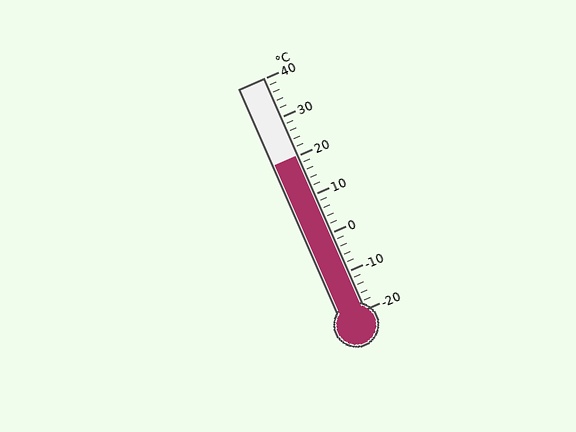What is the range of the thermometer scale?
The thermometer scale ranges from -20°C to 40°C.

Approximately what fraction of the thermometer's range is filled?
The thermometer is filled to approximately 65% of its range.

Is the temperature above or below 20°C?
The temperature is at 20°C.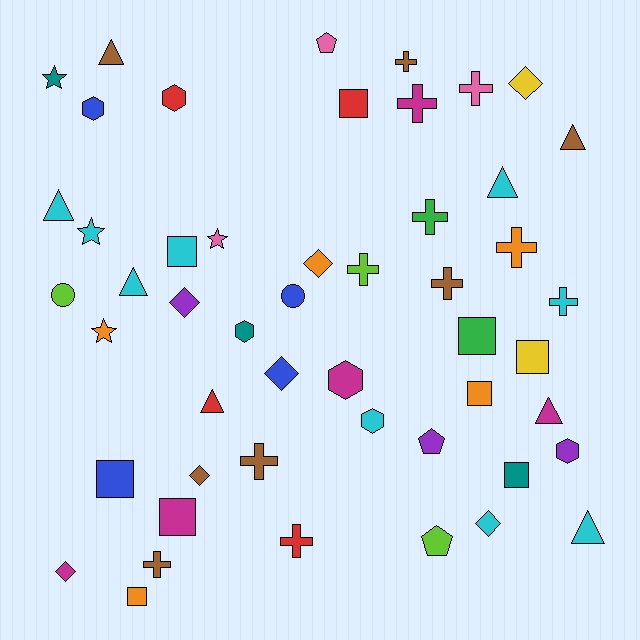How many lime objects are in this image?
There are 3 lime objects.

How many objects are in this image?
There are 50 objects.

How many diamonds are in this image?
There are 7 diamonds.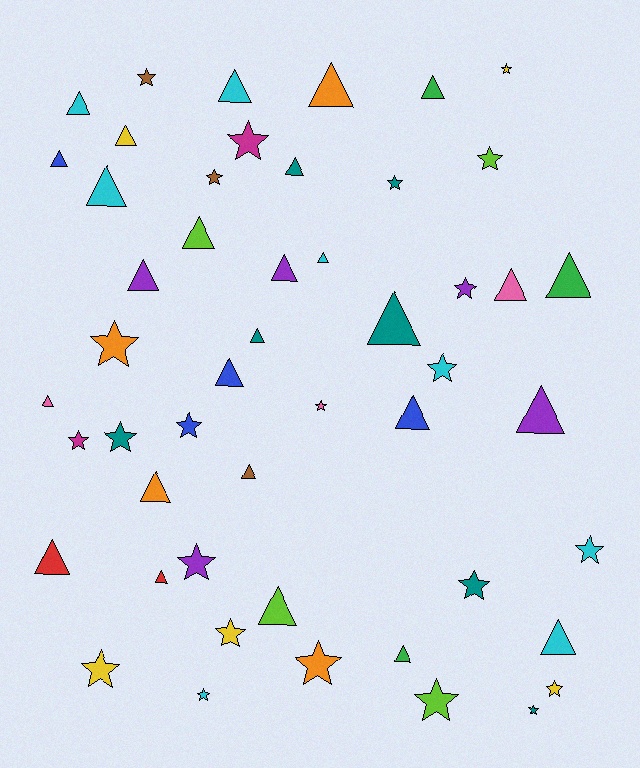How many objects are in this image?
There are 50 objects.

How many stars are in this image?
There are 23 stars.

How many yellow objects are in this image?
There are 5 yellow objects.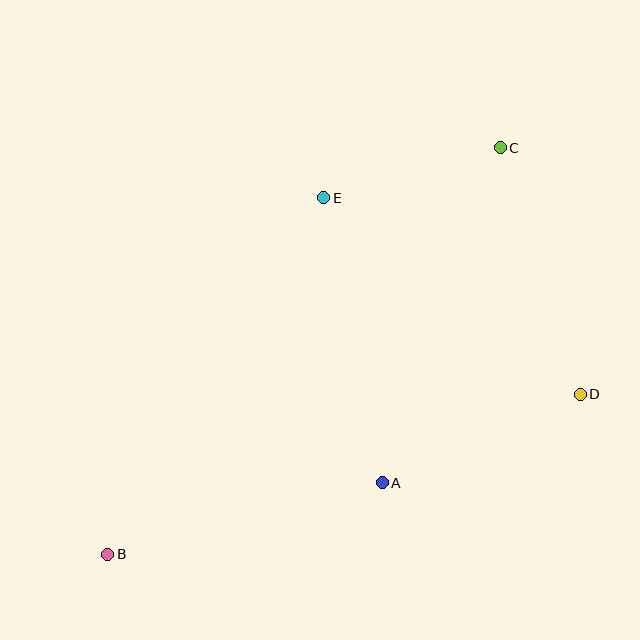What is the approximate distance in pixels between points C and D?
The distance between C and D is approximately 259 pixels.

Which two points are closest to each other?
Points C and E are closest to each other.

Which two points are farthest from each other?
Points B and C are farthest from each other.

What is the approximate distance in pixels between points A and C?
The distance between A and C is approximately 355 pixels.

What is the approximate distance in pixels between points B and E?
The distance between B and E is approximately 417 pixels.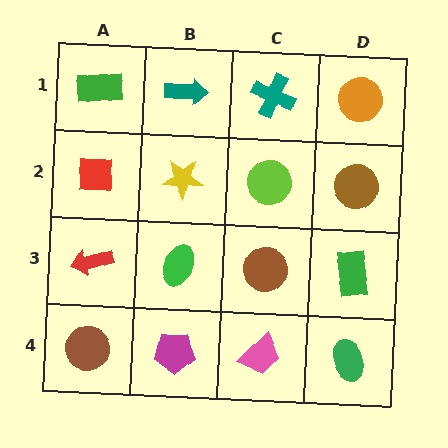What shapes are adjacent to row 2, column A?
A green rectangle (row 1, column A), a red arrow (row 3, column A), a yellow star (row 2, column B).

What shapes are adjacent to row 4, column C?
A brown circle (row 3, column C), a magenta pentagon (row 4, column B), a green ellipse (row 4, column D).